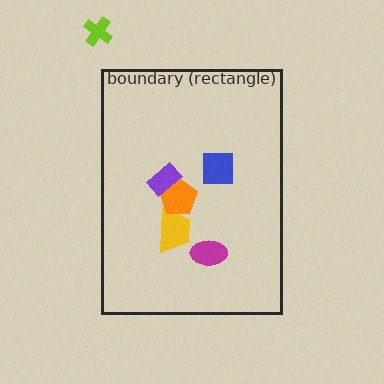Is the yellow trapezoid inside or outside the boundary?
Inside.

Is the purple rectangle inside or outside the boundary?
Inside.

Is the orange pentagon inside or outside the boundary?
Inside.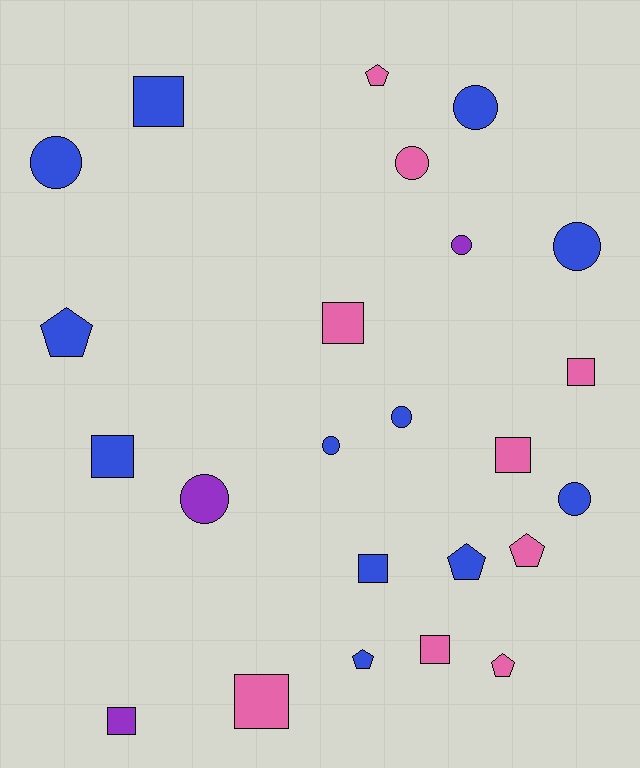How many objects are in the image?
There are 24 objects.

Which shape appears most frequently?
Circle, with 9 objects.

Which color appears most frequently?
Blue, with 12 objects.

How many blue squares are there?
There are 3 blue squares.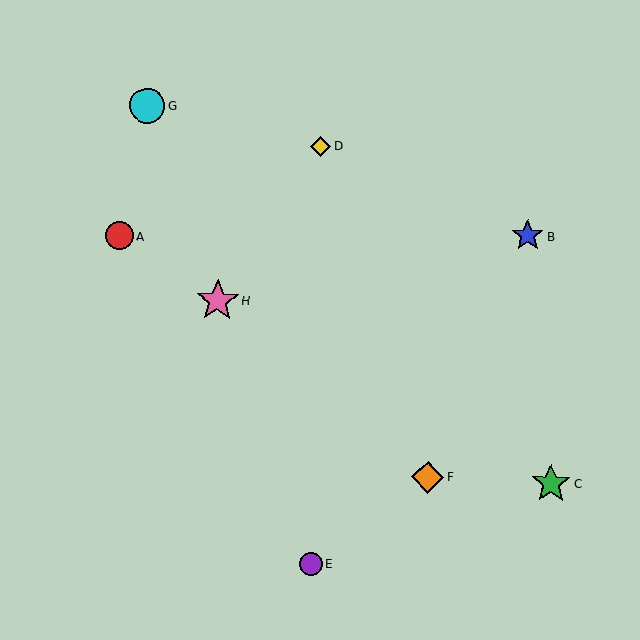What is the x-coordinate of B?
Object B is at x≈528.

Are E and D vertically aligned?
Yes, both are at x≈311.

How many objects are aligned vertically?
2 objects (D, E) are aligned vertically.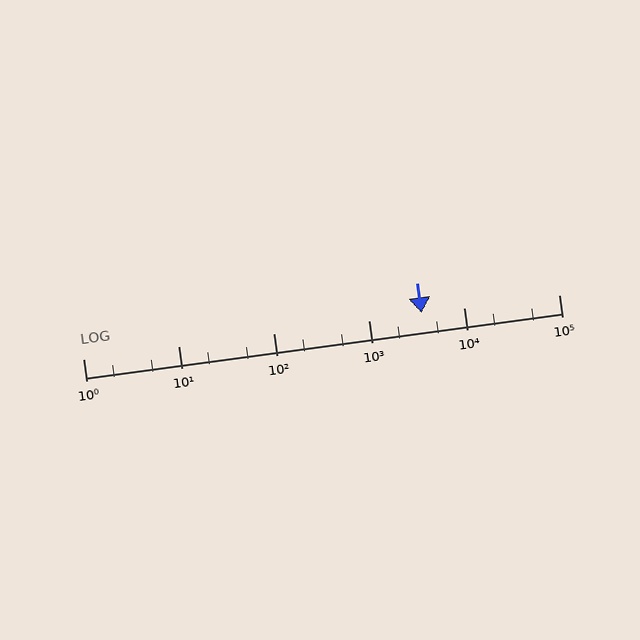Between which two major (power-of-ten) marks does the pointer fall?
The pointer is between 1000 and 10000.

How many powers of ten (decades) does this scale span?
The scale spans 5 decades, from 1 to 100000.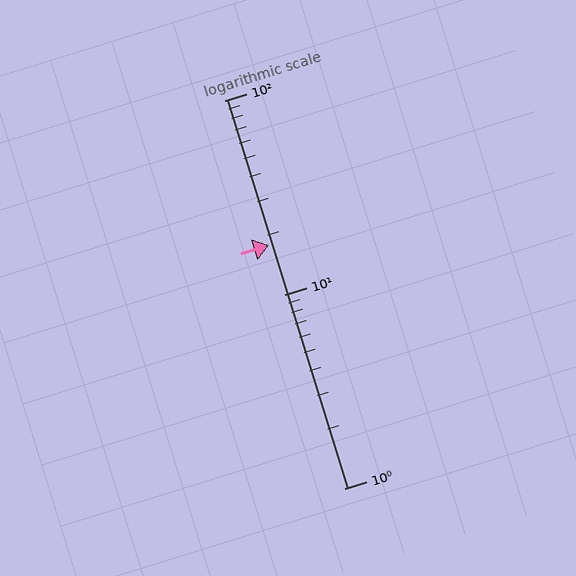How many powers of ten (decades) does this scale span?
The scale spans 2 decades, from 1 to 100.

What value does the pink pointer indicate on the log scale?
The pointer indicates approximately 18.